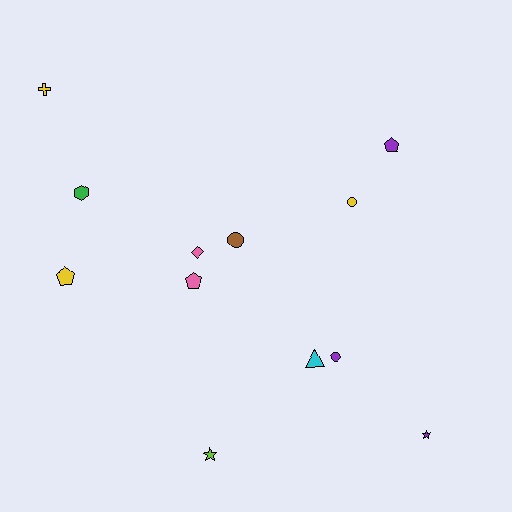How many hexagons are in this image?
There is 1 hexagon.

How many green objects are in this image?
There is 1 green object.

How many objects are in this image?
There are 12 objects.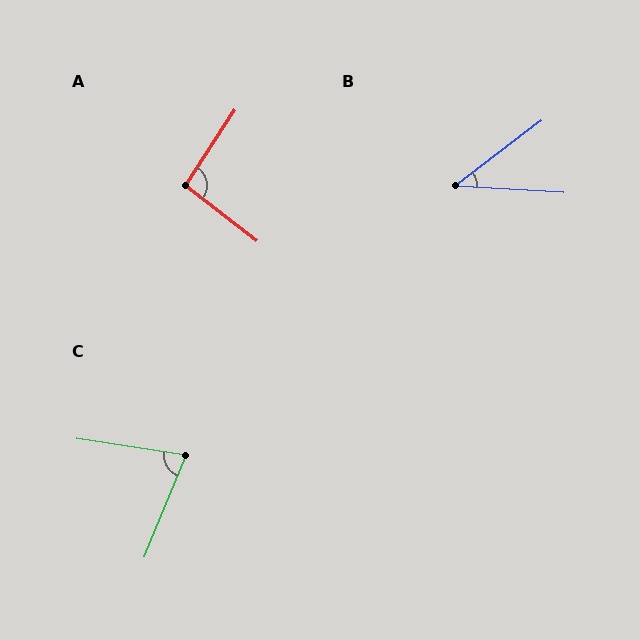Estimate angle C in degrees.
Approximately 76 degrees.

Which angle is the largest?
A, at approximately 94 degrees.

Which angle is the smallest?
B, at approximately 41 degrees.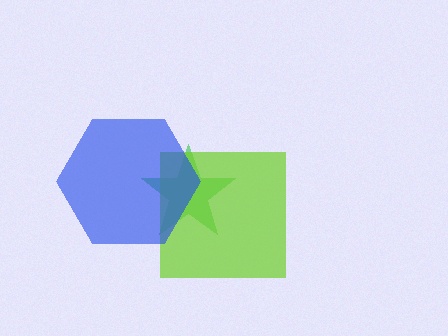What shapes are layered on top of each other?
The layered shapes are: a green star, a lime square, a blue hexagon.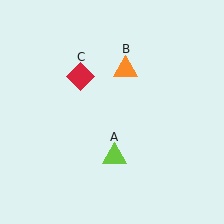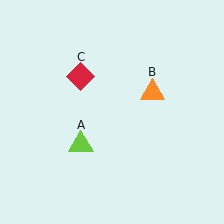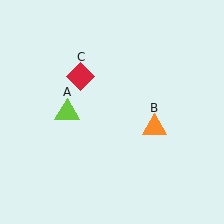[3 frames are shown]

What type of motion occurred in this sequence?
The lime triangle (object A), orange triangle (object B) rotated clockwise around the center of the scene.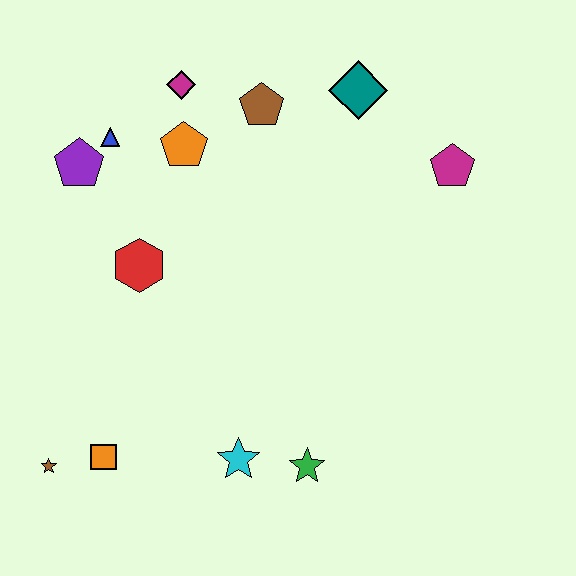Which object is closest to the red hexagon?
The purple pentagon is closest to the red hexagon.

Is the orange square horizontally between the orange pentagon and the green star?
No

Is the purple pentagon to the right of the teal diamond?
No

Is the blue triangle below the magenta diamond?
Yes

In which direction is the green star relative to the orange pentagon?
The green star is below the orange pentagon.